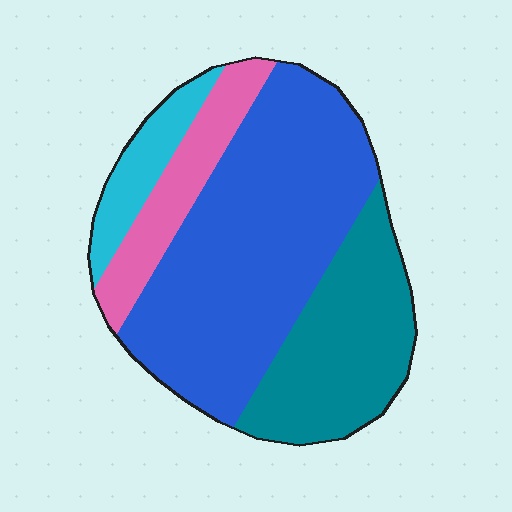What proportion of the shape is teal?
Teal covers 26% of the shape.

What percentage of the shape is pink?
Pink takes up about one eighth (1/8) of the shape.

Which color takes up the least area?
Cyan, at roughly 10%.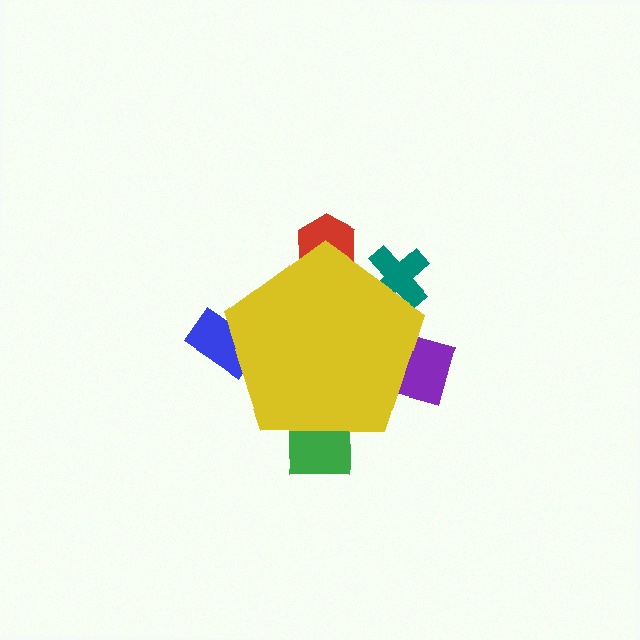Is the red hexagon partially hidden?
Yes, the red hexagon is partially hidden behind the yellow pentagon.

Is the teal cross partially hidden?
Yes, the teal cross is partially hidden behind the yellow pentagon.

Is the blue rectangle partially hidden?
Yes, the blue rectangle is partially hidden behind the yellow pentagon.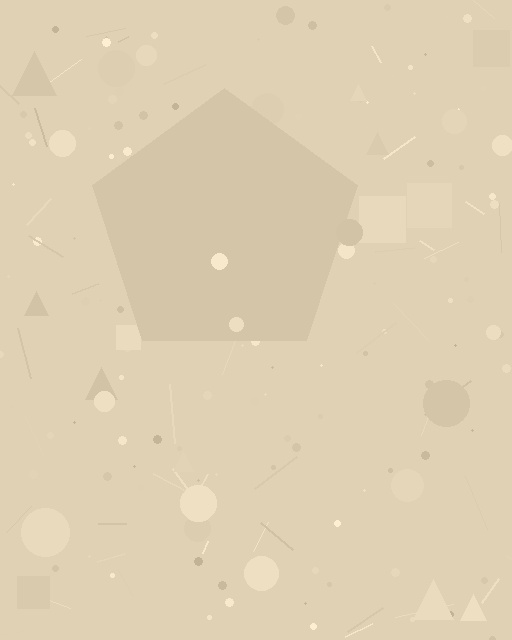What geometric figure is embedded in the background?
A pentagon is embedded in the background.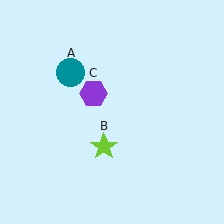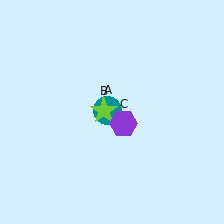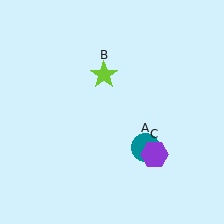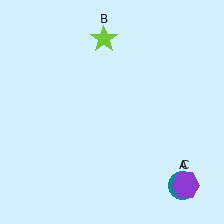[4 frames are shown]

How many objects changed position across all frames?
3 objects changed position: teal circle (object A), lime star (object B), purple hexagon (object C).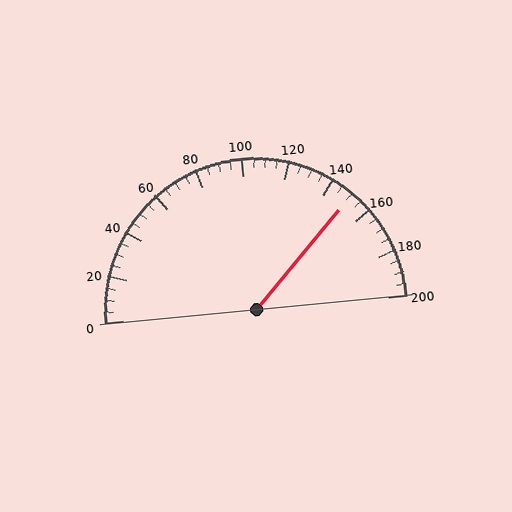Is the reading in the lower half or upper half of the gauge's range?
The reading is in the upper half of the range (0 to 200).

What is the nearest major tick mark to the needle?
The nearest major tick mark is 160.